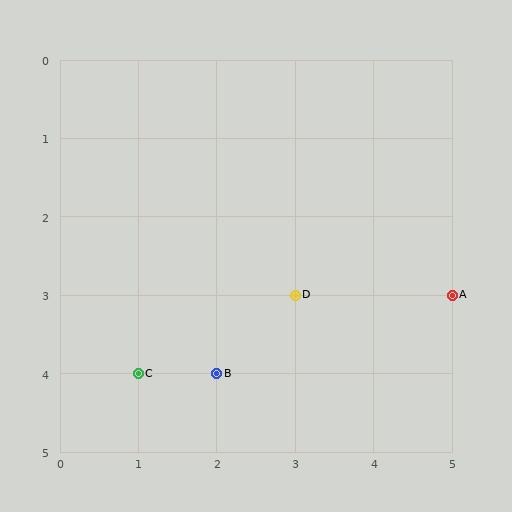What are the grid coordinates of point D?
Point D is at grid coordinates (3, 3).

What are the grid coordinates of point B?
Point B is at grid coordinates (2, 4).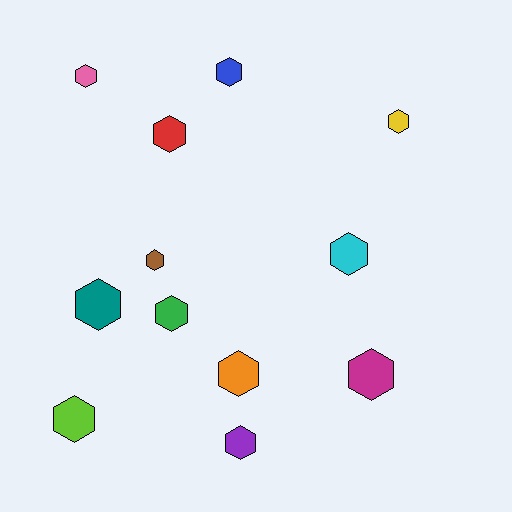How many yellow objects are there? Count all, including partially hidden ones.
There is 1 yellow object.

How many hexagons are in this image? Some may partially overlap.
There are 12 hexagons.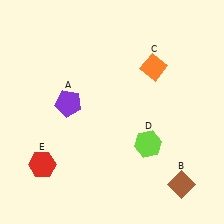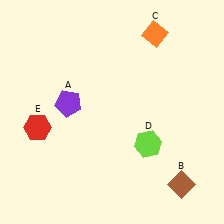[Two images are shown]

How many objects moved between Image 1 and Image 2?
2 objects moved between the two images.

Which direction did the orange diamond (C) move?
The orange diamond (C) moved up.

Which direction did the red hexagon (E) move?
The red hexagon (E) moved up.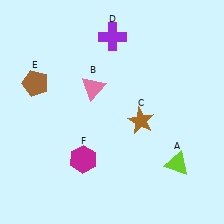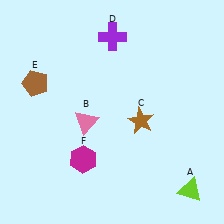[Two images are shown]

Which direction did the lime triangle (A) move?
The lime triangle (A) moved down.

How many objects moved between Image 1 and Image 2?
2 objects moved between the two images.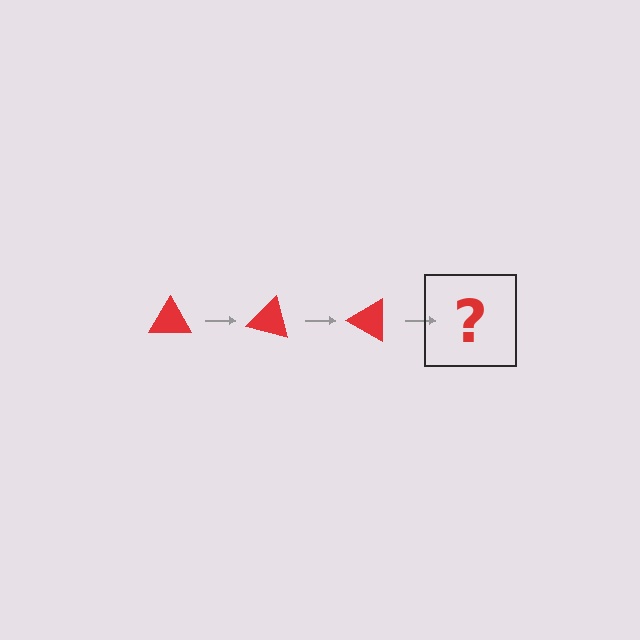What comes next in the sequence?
The next element should be a red triangle rotated 45 degrees.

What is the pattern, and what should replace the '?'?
The pattern is that the triangle rotates 15 degrees each step. The '?' should be a red triangle rotated 45 degrees.